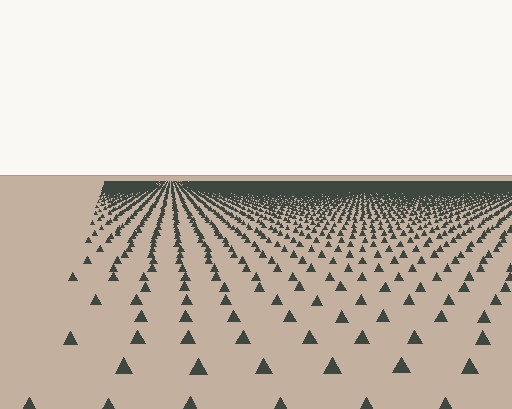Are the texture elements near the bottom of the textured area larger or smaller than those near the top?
Larger. Near the bottom, elements are closer to the viewer and appear at a bigger on-screen size.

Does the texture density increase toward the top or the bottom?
Density increases toward the top.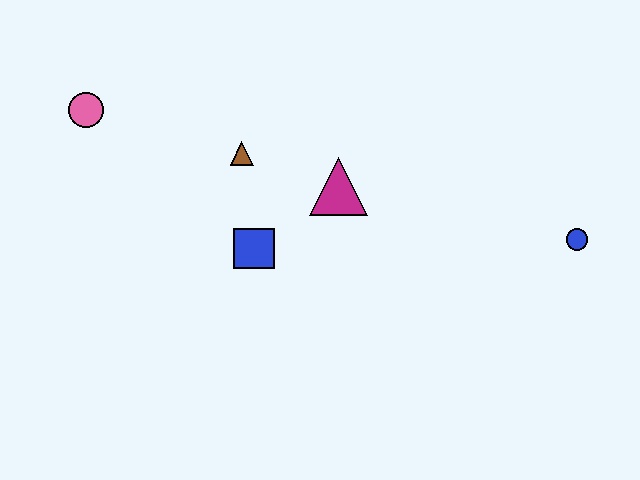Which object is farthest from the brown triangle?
The blue circle is farthest from the brown triangle.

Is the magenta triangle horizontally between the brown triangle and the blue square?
No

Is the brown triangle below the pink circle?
Yes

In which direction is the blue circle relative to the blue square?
The blue circle is to the right of the blue square.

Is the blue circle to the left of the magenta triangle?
No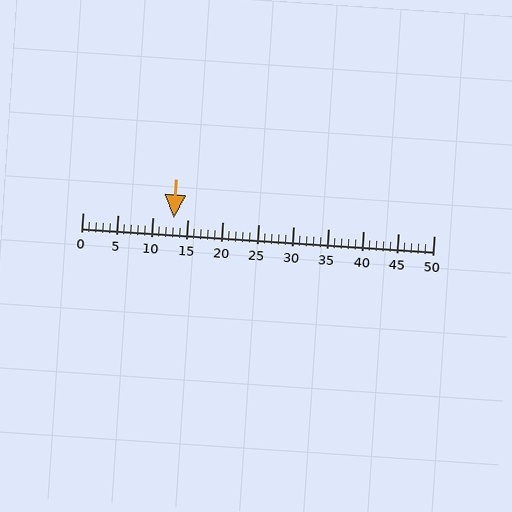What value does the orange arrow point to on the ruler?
The orange arrow points to approximately 13.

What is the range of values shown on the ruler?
The ruler shows values from 0 to 50.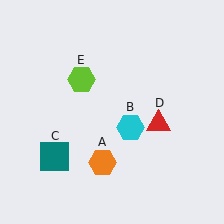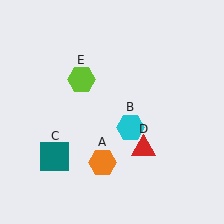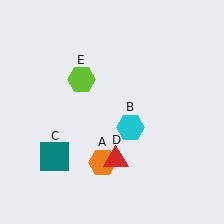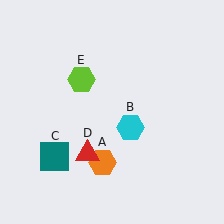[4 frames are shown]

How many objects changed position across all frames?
1 object changed position: red triangle (object D).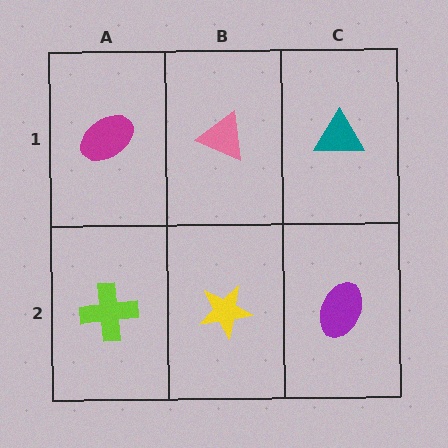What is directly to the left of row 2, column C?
A yellow star.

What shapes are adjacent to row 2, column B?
A pink triangle (row 1, column B), a lime cross (row 2, column A), a purple ellipse (row 2, column C).